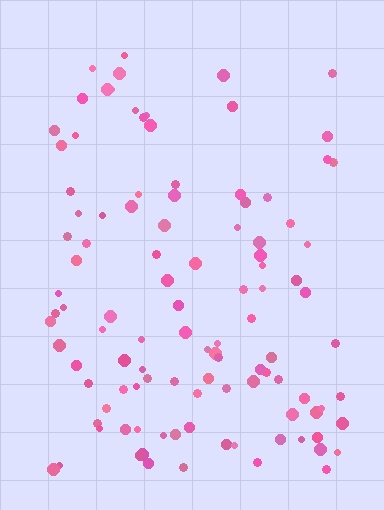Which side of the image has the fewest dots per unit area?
The top.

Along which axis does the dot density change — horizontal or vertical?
Vertical.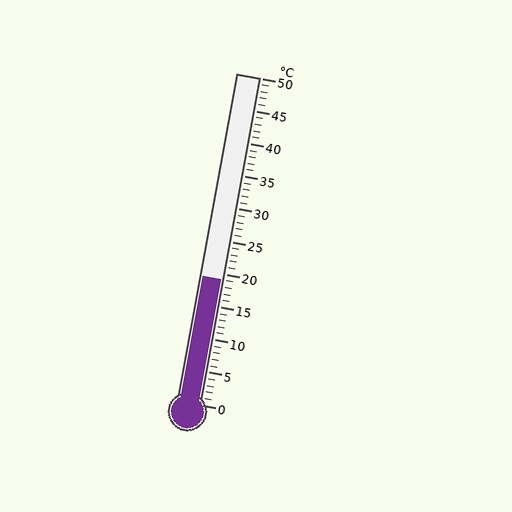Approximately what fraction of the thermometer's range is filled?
The thermometer is filled to approximately 40% of its range.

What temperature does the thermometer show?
The thermometer shows approximately 19°C.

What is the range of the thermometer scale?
The thermometer scale ranges from 0°C to 50°C.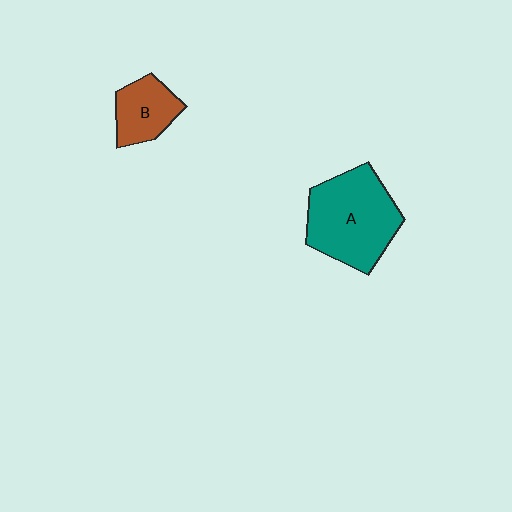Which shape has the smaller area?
Shape B (brown).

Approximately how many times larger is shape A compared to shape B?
Approximately 2.1 times.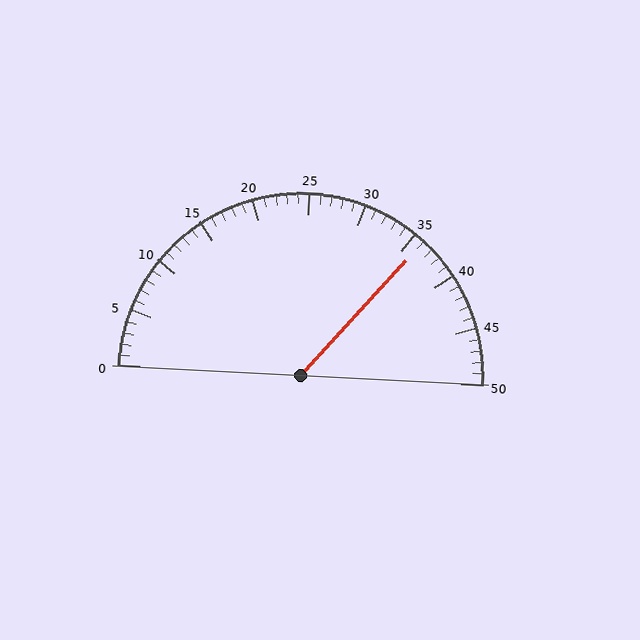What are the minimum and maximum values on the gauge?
The gauge ranges from 0 to 50.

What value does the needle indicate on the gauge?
The needle indicates approximately 36.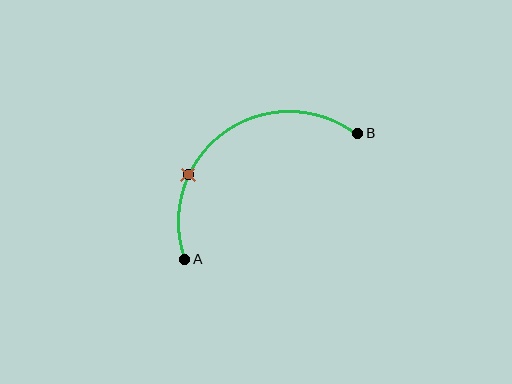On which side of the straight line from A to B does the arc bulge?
The arc bulges above and to the left of the straight line connecting A and B.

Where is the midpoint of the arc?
The arc midpoint is the point on the curve farthest from the straight line joining A and B. It sits above and to the left of that line.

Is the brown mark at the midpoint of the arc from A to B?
No. The brown mark lies on the arc but is closer to endpoint A. The arc midpoint would be at the point on the curve equidistant along the arc from both A and B.